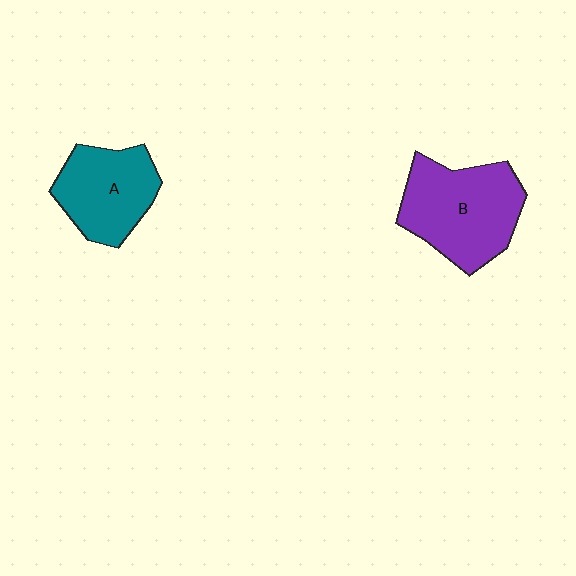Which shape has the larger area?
Shape B (purple).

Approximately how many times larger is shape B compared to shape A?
Approximately 1.3 times.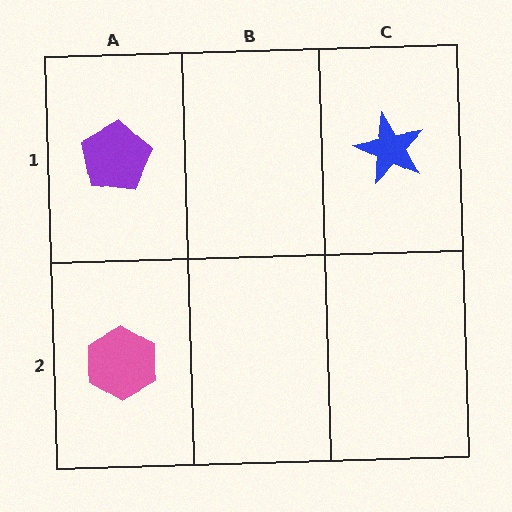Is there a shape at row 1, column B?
No, that cell is empty.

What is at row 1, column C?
A blue star.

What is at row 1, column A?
A purple pentagon.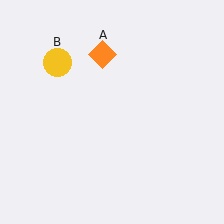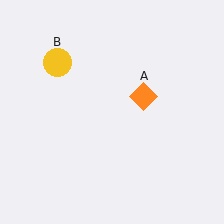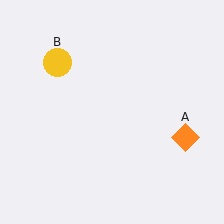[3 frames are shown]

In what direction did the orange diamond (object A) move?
The orange diamond (object A) moved down and to the right.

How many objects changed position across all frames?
1 object changed position: orange diamond (object A).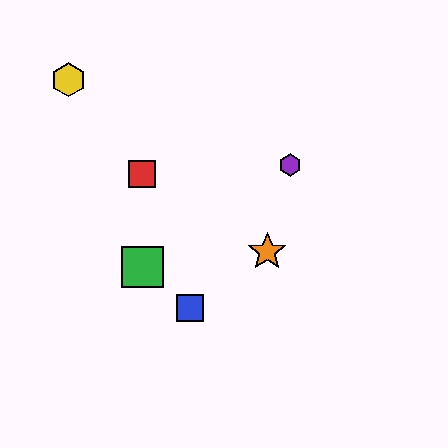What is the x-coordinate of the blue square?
The blue square is at x≈190.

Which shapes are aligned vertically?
The red square, the green square are aligned vertically.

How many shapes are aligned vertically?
2 shapes (the red square, the green square) are aligned vertically.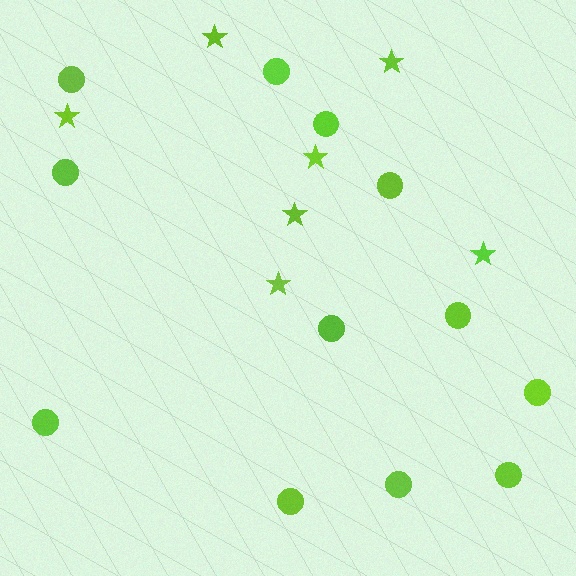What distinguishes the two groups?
There are 2 groups: one group of stars (7) and one group of circles (12).